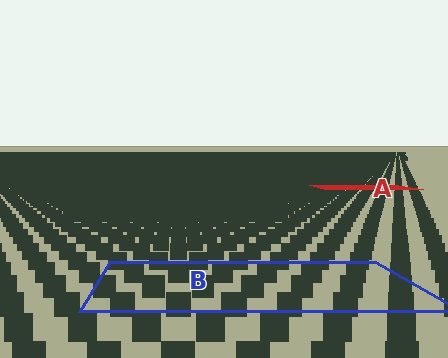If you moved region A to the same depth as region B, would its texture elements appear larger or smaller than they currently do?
They would appear larger. At a closer depth, the same texture elements are projected at a bigger on-screen size.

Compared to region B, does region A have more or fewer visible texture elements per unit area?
Region A has more texture elements per unit area — they are packed more densely because it is farther away.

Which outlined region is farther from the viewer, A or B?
Region A is farther from the viewer — the texture elements inside it appear smaller and more densely packed.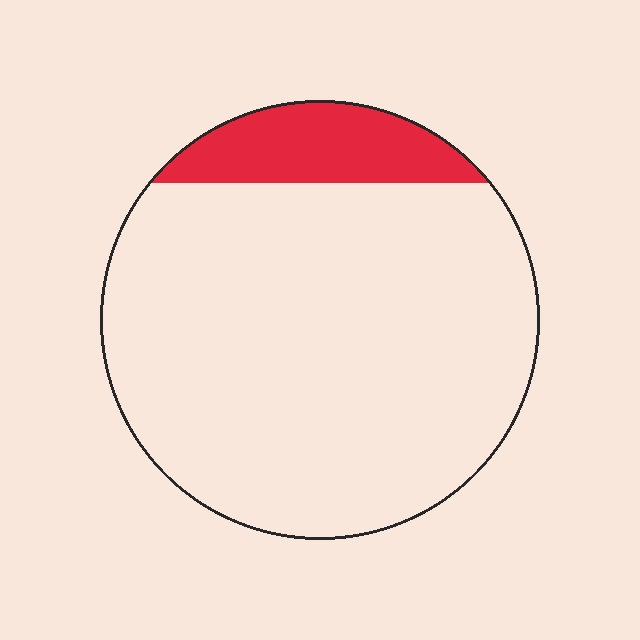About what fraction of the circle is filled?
About one eighth (1/8).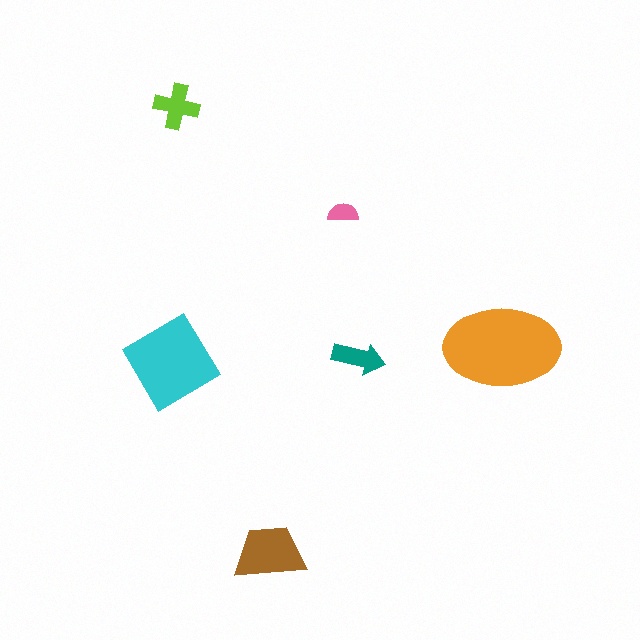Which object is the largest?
The orange ellipse.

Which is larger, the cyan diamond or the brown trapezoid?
The cyan diamond.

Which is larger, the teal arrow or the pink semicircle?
The teal arrow.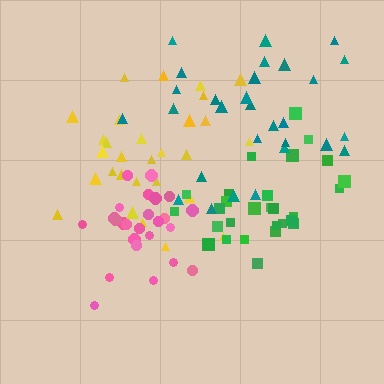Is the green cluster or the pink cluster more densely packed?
Green.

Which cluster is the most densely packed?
Green.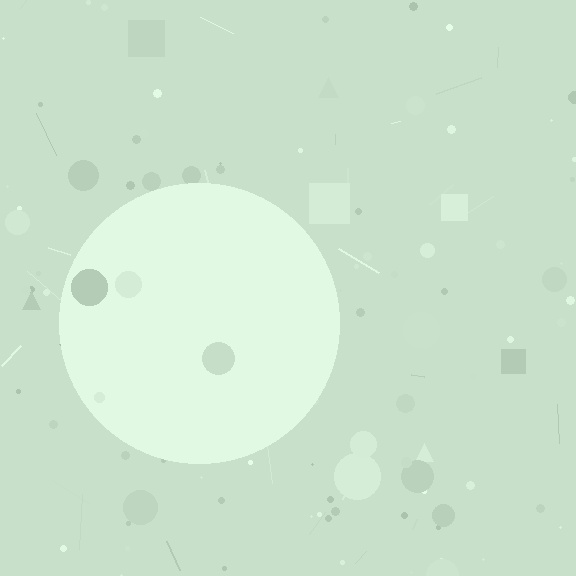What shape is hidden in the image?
A circle is hidden in the image.